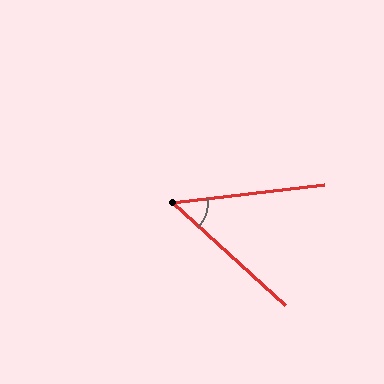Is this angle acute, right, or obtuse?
It is acute.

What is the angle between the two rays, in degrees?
Approximately 50 degrees.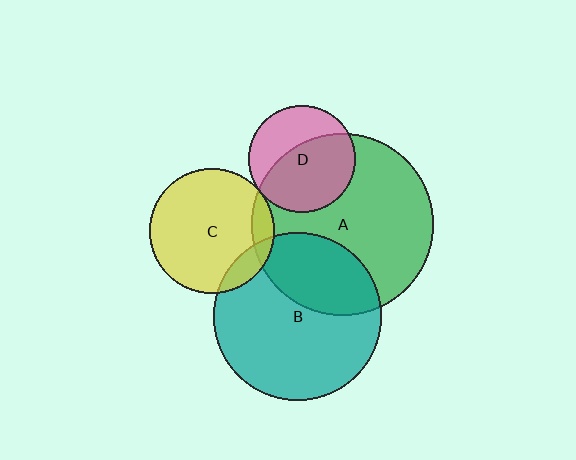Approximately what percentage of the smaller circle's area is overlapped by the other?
Approximately 30%.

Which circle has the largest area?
Circle A (green).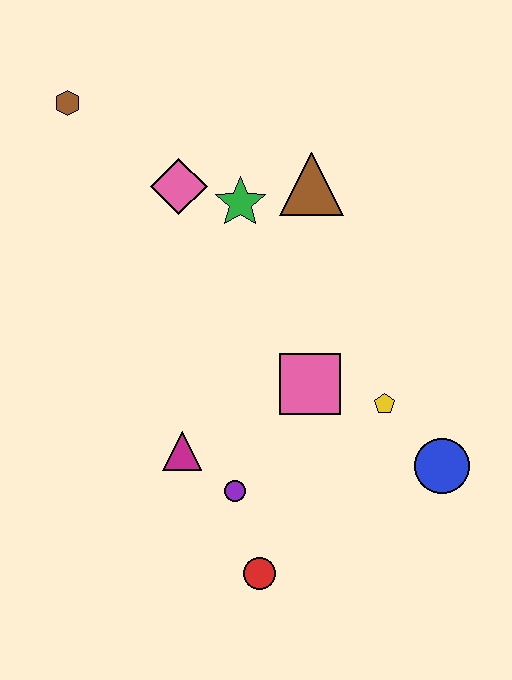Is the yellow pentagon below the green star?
Yes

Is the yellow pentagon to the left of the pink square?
No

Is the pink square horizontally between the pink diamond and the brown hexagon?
No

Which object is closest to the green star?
The pink diamond is closest to the green star.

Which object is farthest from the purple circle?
The brown hexagon is farthest from the purple circle.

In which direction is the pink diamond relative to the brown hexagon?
The pink diamond is to the right of the brown hexagon.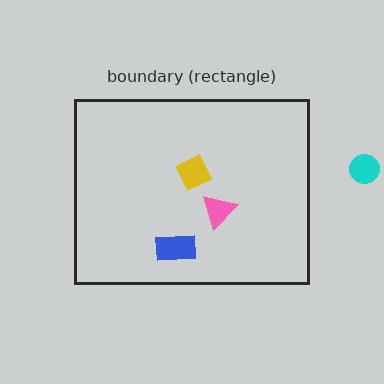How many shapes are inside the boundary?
3 inside, 1 outside.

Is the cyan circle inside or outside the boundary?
Outside.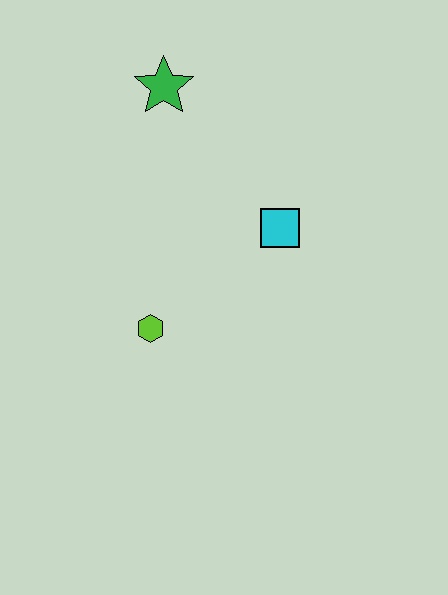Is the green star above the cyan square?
Yes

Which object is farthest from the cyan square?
The green star is farthest from the cyan square.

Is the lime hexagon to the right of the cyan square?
No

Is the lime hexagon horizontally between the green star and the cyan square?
No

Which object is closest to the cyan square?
The lime hexagon is closest to the cyan square.